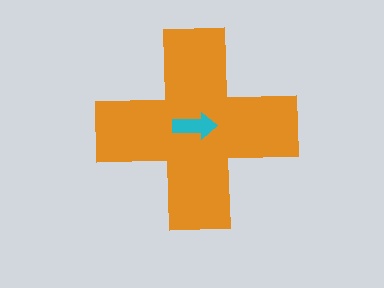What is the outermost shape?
The orange cross.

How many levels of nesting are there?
2.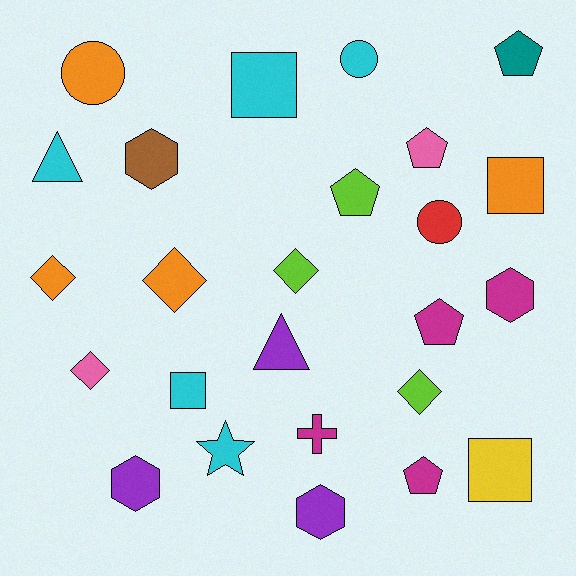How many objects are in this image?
There are 25 objects.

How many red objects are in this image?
There is 1 red object.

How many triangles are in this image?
There are 2 triangles.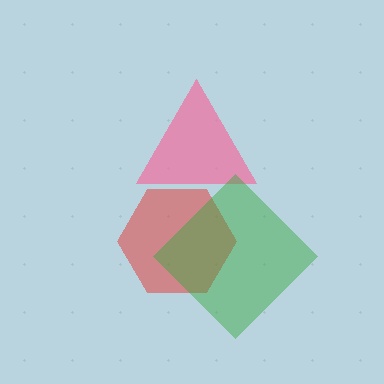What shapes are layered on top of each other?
The layered shapes are: a red hexagon, a pink triangle, a green diamond.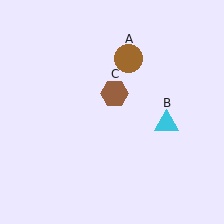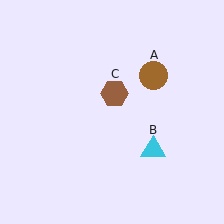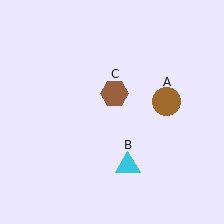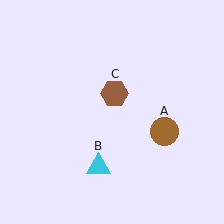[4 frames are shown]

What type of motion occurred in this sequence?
The brown circle (object A), cyan triangle (object B) rotated clockwise around the center of the scene.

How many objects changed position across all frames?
2 objects changed position: brown circle (object A), cyan triangle (object B).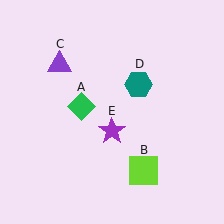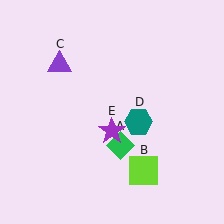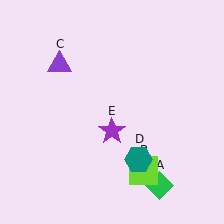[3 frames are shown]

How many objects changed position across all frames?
2 objects changed position: green diamond (object A), teal hexagon (object D).